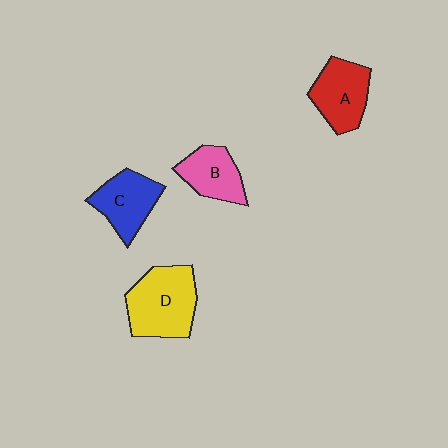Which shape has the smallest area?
Shape B (pink).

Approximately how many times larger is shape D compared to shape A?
Approximately 1.4 times.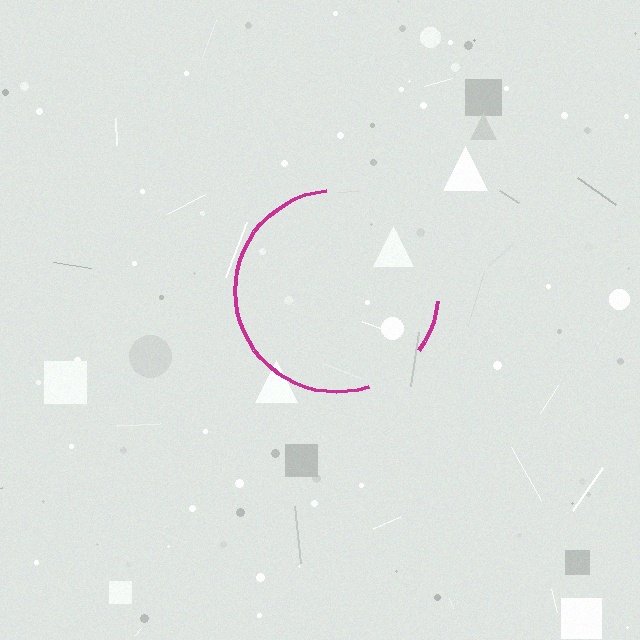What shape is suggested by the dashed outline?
The dashed outline suggests a circle.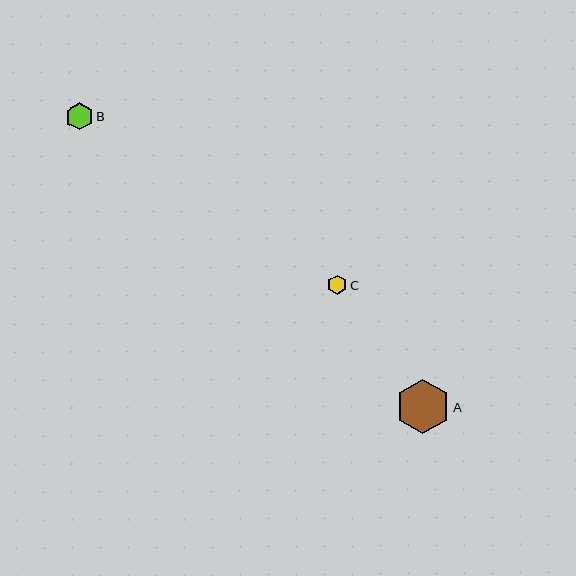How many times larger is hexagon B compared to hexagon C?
Hexagon B is approximately 1.4 times the size of hexagon C.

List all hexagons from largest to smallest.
From largest to smallest: A, B, C.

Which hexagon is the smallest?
Hexagon C is the smallest with a size of approximately 19 pixels.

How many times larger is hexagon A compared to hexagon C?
Hexagon A is approximately 2.8 times the size of hexagon C.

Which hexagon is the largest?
Hexagon A is the largest with a size of approximately 55 pixels.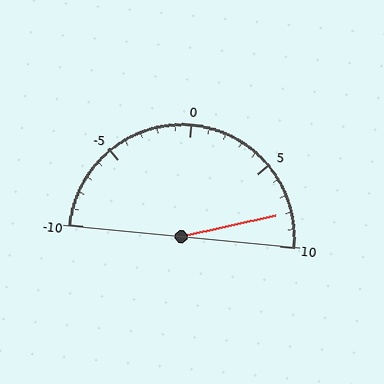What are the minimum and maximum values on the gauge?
The gauge ranges from -10 to 10.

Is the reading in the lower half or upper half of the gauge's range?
The reading is in the upper half of the range (-10 to 10).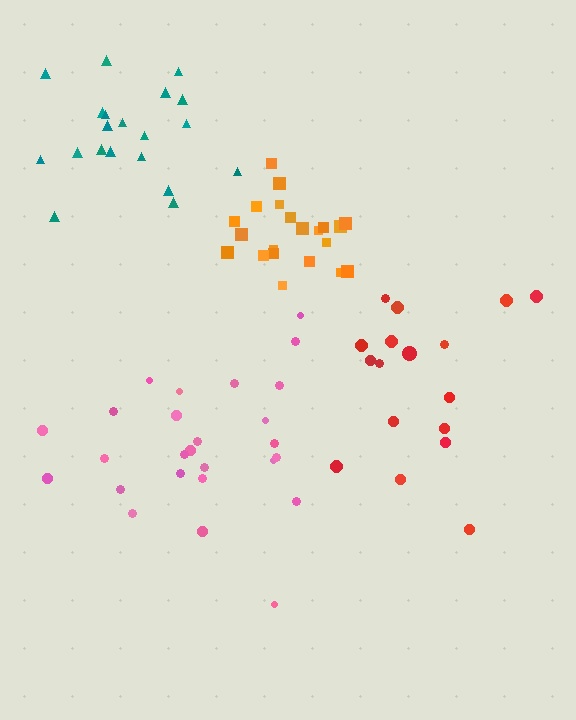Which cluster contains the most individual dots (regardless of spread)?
Pink (26).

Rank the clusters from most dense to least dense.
orange, teal, pink, red.